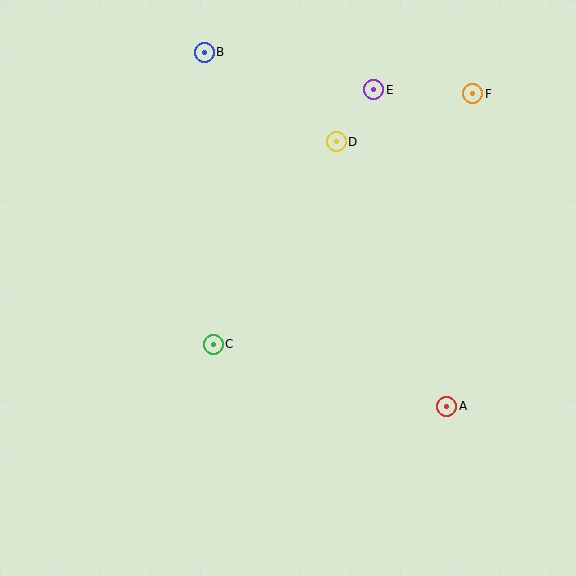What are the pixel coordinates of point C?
Point C is at (213, 344).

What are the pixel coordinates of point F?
Point F is at (473, 94).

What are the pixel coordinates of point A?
Point A is at (447, 406).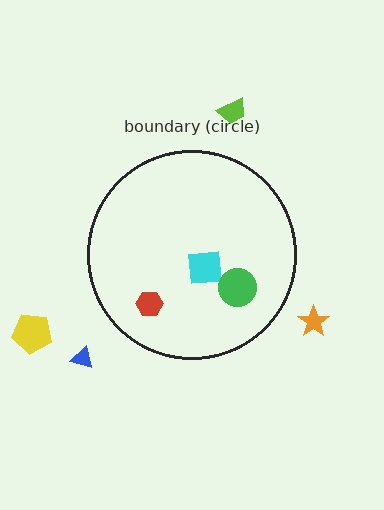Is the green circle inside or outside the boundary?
Inside.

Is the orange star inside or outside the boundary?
Outside.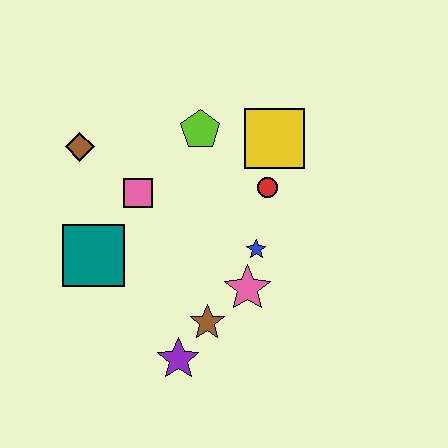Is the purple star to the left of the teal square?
No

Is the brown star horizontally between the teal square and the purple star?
No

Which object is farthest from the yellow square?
The purple star is farthest from the yellow square.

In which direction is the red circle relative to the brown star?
The red circle is above the brown star.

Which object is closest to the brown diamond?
The pink square is closest to the brown diamond.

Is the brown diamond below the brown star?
No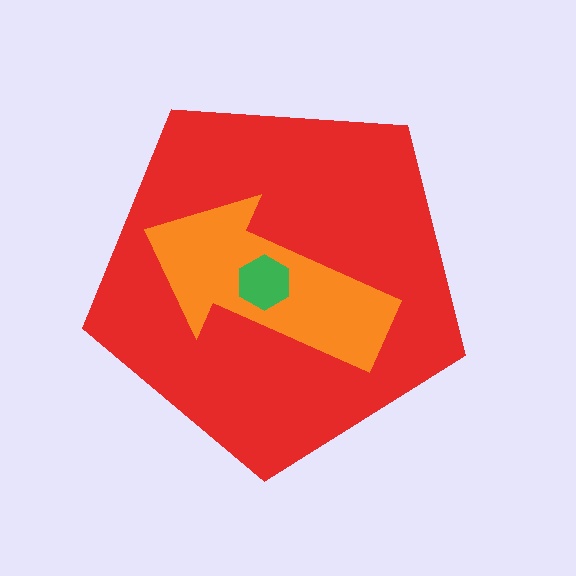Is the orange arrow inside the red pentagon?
Yes.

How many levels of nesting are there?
3.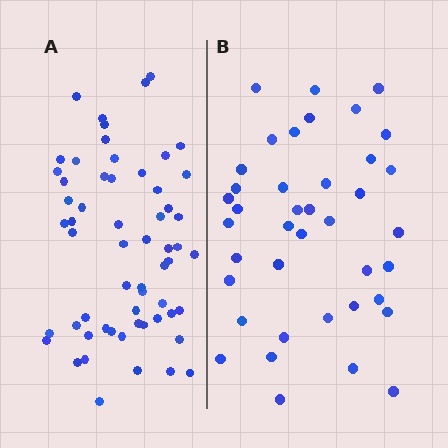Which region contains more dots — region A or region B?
Region A (the left region) has more dots.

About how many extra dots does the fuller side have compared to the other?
Region A has approximately 20 more dots than region B.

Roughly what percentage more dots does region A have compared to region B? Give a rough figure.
About 50% more.